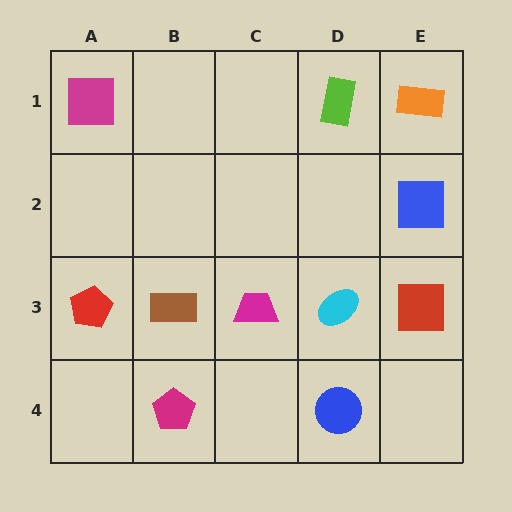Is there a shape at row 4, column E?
No, that cell is empty.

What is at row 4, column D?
A blue circle.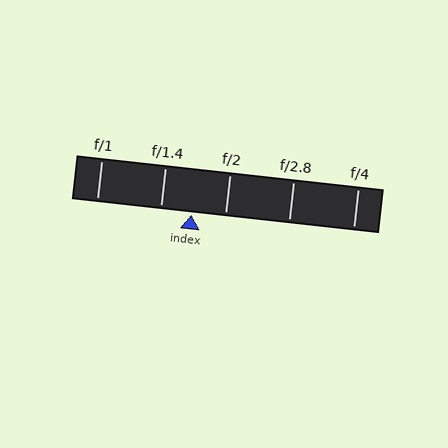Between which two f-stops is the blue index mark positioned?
The index mark is between f/1.4 and f/2.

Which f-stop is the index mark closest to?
The index mark is closest to f/1.4.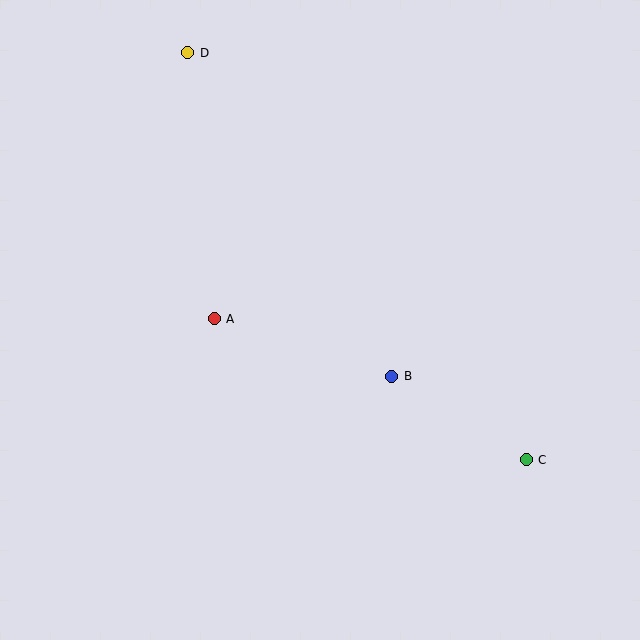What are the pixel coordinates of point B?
Point B is at (392, 376).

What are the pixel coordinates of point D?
Point D is at (188, 53).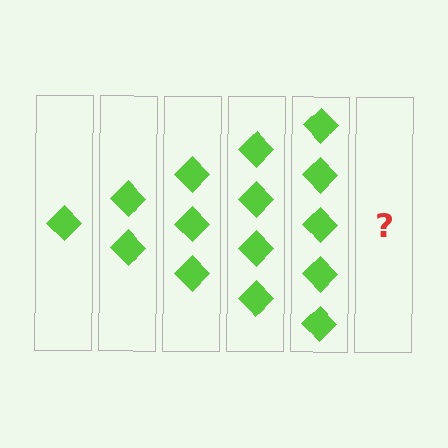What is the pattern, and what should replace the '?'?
The pattern is that each step adds one more diamond. The '?' should be 6 diamonds.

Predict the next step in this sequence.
The next step is 6 diamonds.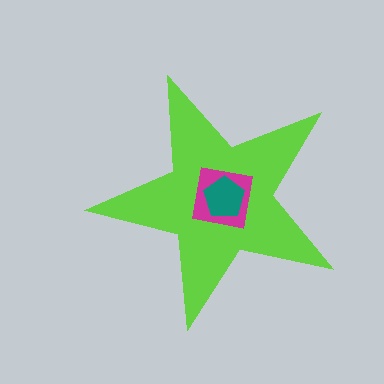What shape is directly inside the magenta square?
The teal pentagon.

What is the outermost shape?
The lime star.